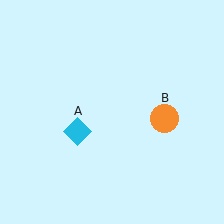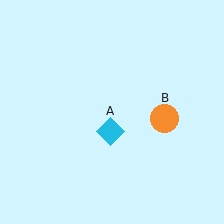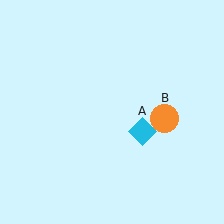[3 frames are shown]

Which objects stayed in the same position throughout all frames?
Orange circle (object B) remained stationary.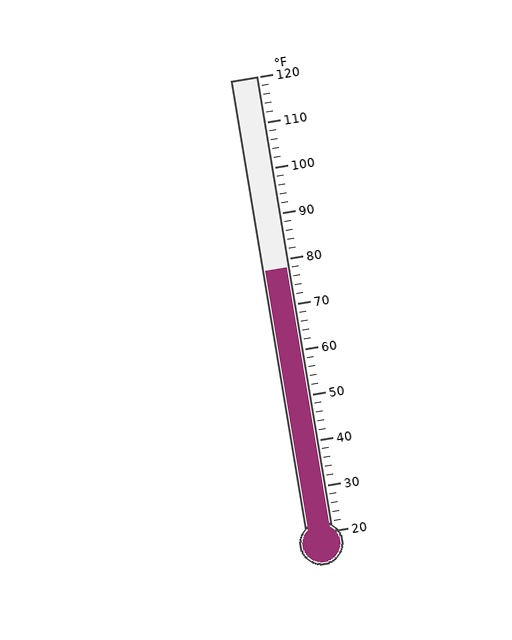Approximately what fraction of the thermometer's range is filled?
The thermometer is filled to approximately 60% of its range.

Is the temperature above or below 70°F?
The temperature is above 70°F.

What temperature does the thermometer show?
The thermometer shows approximately 78°F.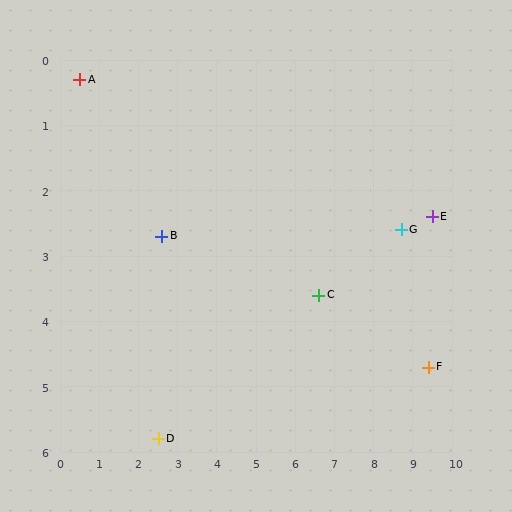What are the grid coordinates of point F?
Point F is at approximately (9.4, 4.7).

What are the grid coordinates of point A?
Point A is at approximately (0.5, 0.3).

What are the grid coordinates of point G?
Point G is at approximately (8.7, 2.6).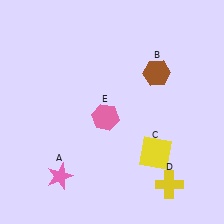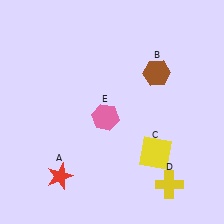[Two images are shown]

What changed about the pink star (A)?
In Image 1, A is pink. In Image 2, it changed to red.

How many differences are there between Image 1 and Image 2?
There is 1 difference between the two images.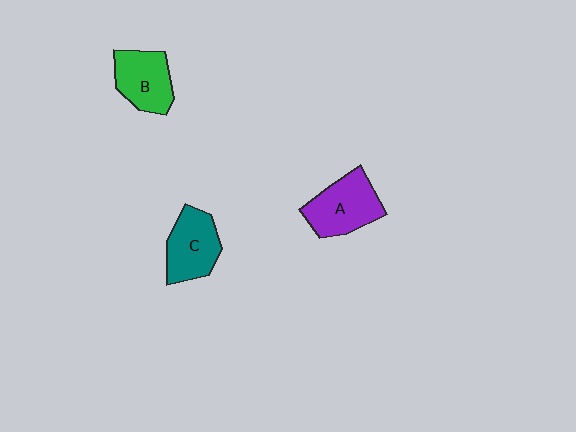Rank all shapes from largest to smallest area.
From largest to smallest: A (purple), C (teal), B (green).